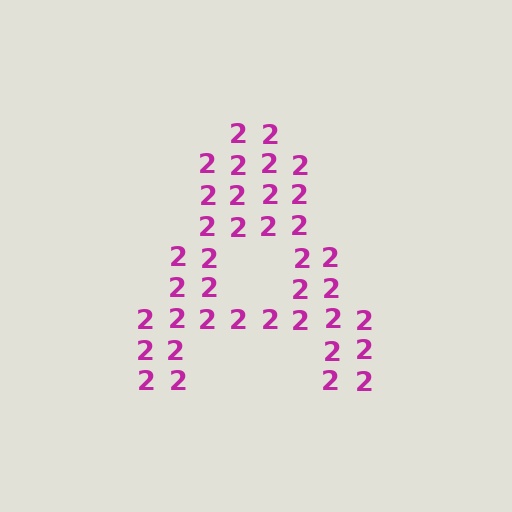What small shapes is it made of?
It is made of small digit 2's.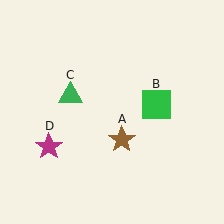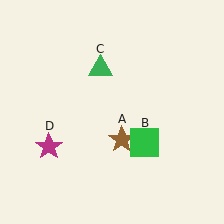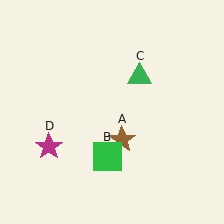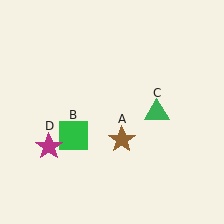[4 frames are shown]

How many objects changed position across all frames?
2 objects changed position: green square (object B), green triangle (object C).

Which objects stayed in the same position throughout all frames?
Brown star (object A) and magenta star (object D) remained stationary.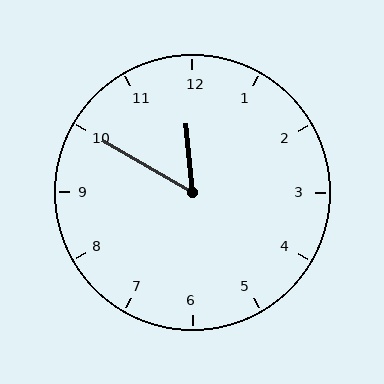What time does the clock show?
11:50.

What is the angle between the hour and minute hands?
Approximately 55 degrees.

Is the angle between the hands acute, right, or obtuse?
It is acute.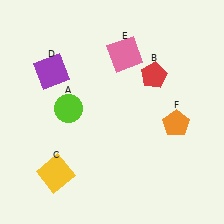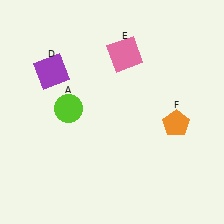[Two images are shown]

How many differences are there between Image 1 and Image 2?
There are 2 differences between the two images.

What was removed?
The yellow square (C), the red pentagon (B) were removed in Image 2.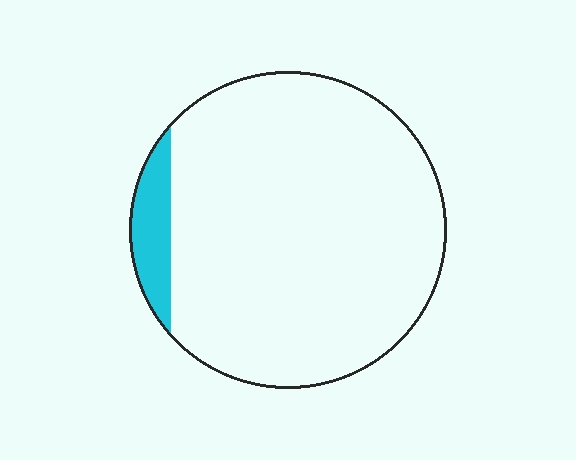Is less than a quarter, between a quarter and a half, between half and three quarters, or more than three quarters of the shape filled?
Less than a quarter.